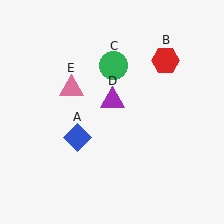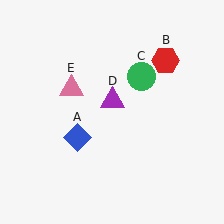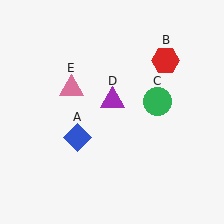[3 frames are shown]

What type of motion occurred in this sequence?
The green circle (object C) rotated clockwise around the center of the scene.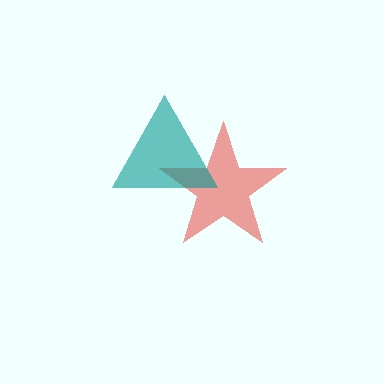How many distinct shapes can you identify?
There are 2 distinct shapes: a red star, a teal triangle.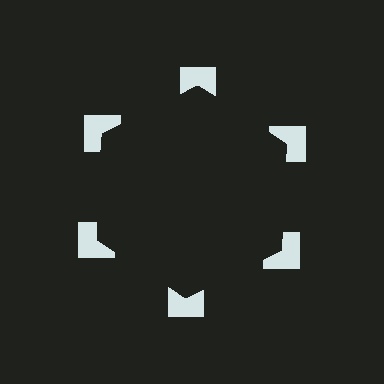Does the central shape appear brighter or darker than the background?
It typically appears slightly darker than the background, even though no actual brightness change is drawn.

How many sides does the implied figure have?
6 sides.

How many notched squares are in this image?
There are 6 — one at each vertex of the illusory hexagon.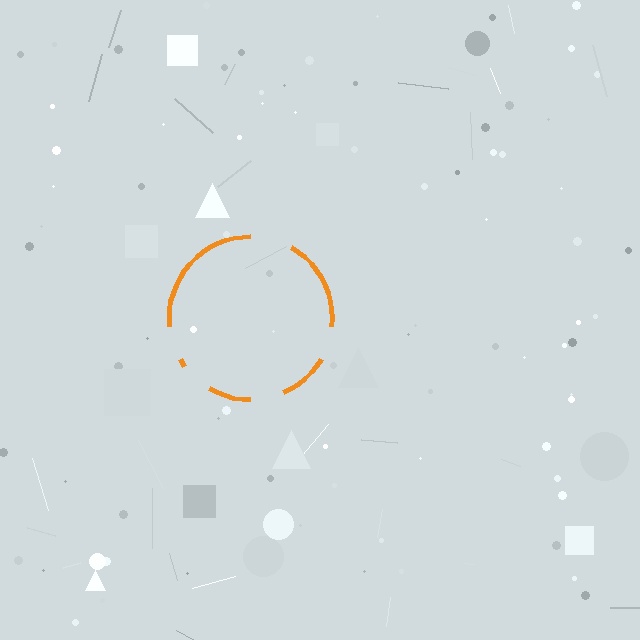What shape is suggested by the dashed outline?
The dashed outline suggests a circle.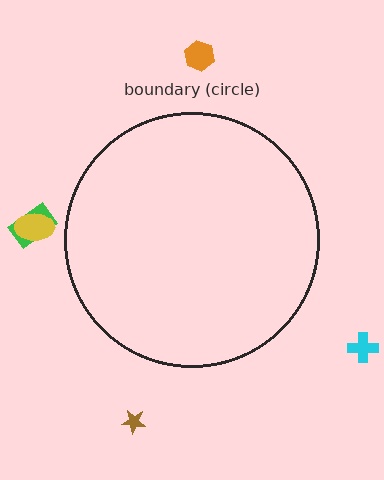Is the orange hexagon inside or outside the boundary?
Outside.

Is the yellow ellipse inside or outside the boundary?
Outside.